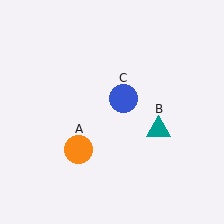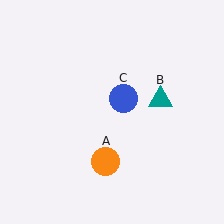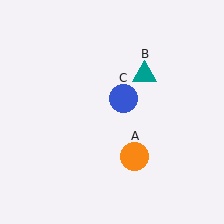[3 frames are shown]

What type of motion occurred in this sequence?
The orange circle (object A), teal triangle (object B) rotated counterclockwise around the center of the scene.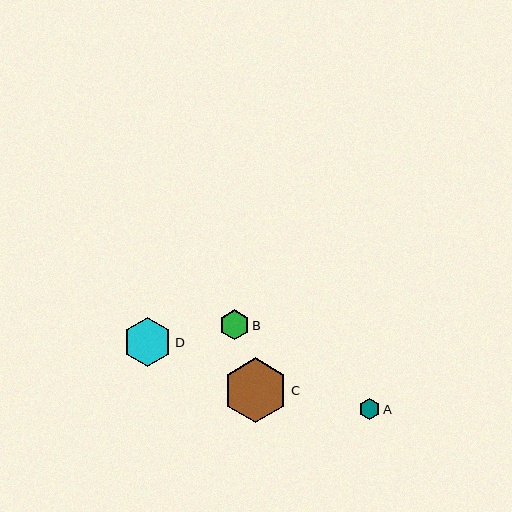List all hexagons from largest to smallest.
From largest to smallest: C, D, B, A.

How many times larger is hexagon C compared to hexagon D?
Hexagon C is approximately 1.3 times the size of hexagon D.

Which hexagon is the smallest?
Hexagon A is the smallest with a size of approximately 21 pixels.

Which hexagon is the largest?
Hexagon C is the largest with a size of approximately 65 pixels.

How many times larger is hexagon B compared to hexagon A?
Hexagon B is approximately 1.4 times the size of hexagon A.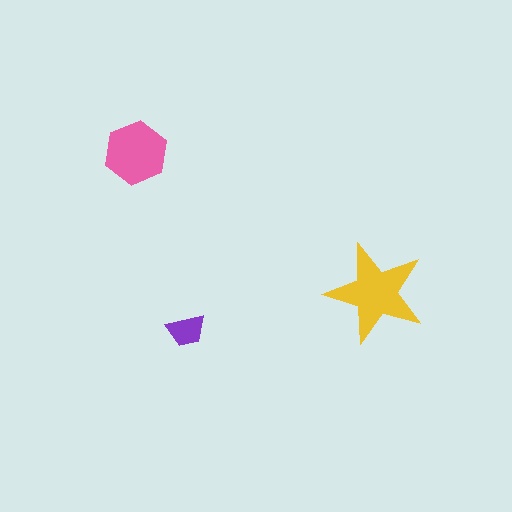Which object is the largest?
The yellow star.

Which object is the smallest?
The purple trapezoid.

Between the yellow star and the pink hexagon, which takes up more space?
The yellow star.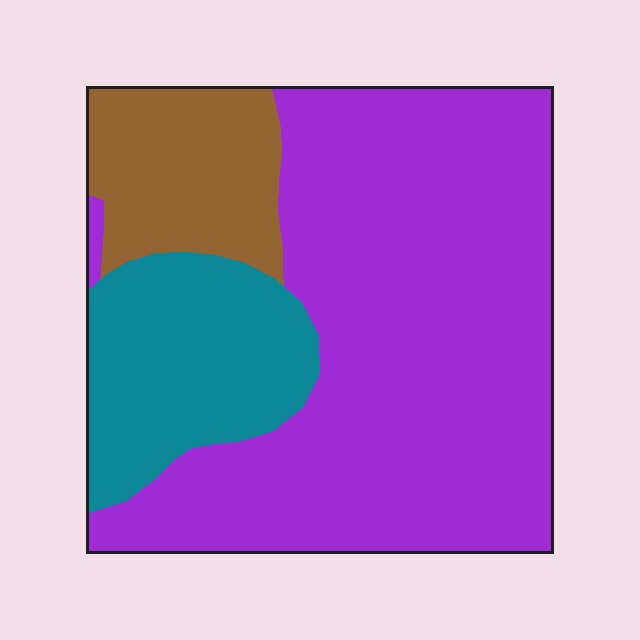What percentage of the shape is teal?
Teal covers around 20% of the shape.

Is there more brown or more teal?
Teal.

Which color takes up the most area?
Purple, at roughly 65%.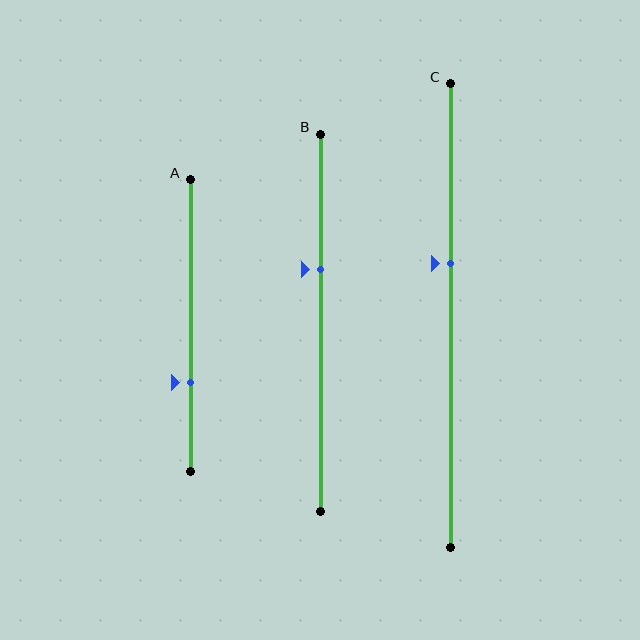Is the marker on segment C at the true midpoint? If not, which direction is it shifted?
No, the marker on segment C is shifted upward by about 11% of the segment length.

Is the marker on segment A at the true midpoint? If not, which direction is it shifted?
No, the marker on segment A is shifted downward by about 19% of the segment length.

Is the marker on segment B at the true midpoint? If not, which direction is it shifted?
No, the marker on segment B is shifted upward by about 14% of the segment length.